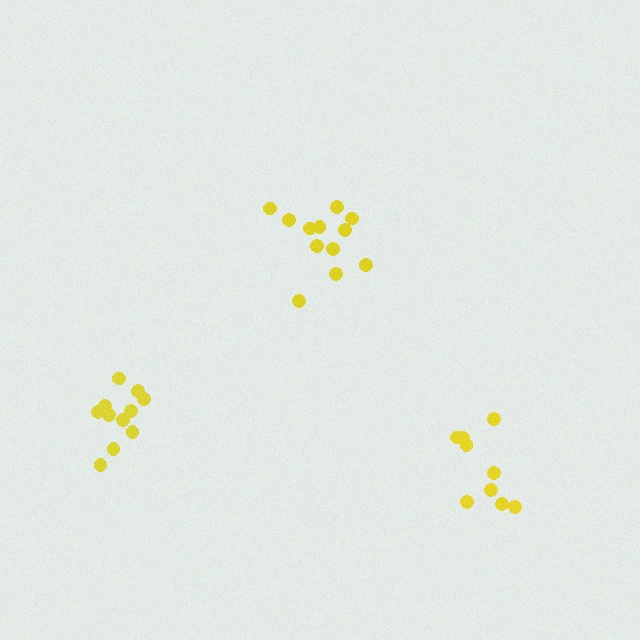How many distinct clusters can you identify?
There are 3 distinct clusters.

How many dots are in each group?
Group 1: 12 dots, Group 2: 11 dots, Group 3: 9 dots (32 total).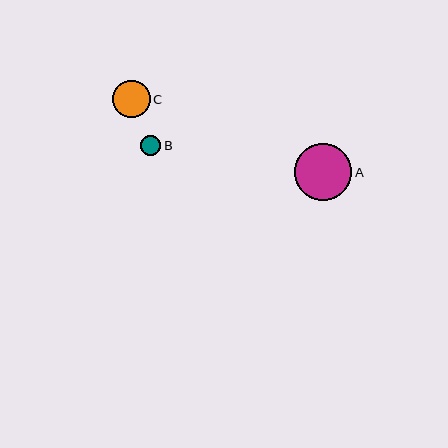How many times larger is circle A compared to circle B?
Circle A is approximately 2.9 times the size of circle B.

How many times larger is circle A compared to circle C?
Circle A is approximately 1.5 times the size of circle C.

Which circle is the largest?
Circle A is the largest with a size of approximately 57 pixels.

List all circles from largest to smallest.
From largest to smallest: A, C, B.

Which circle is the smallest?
Circle B is the smallest with a size of approximately 20 pixels.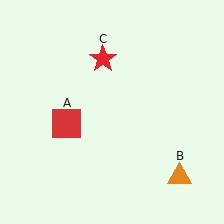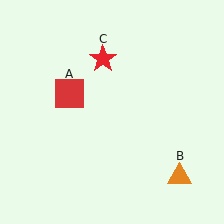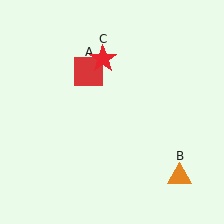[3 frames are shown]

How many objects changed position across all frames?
1 object changed position: red square (object A).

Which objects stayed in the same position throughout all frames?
Orange triangle (object B) and red star (object C) remained stationary.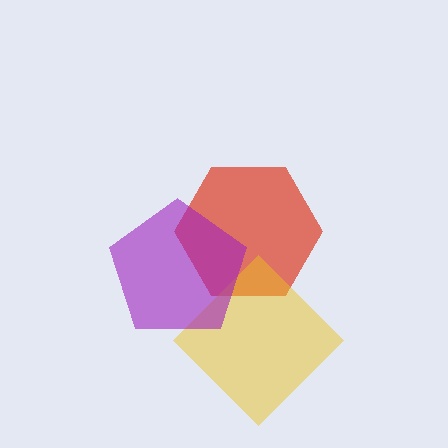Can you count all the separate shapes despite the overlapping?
Yes, there are 3 separate shapes.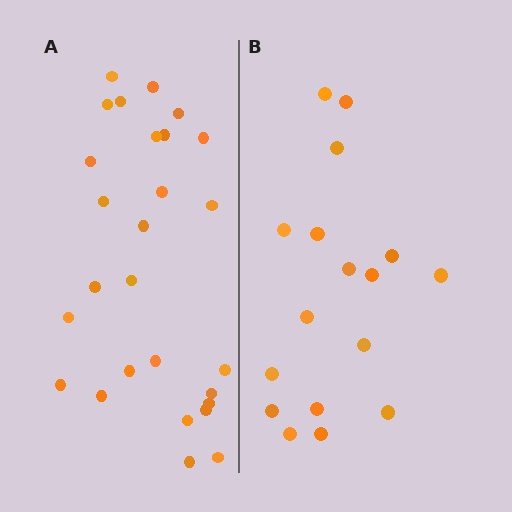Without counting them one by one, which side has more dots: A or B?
Region A (the left region) has more dots.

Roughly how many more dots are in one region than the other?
Region A has roughly 10 or so more dots than region B.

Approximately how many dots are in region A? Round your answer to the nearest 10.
About 30 dots. (The exact count is 27, which rounds to 30.)